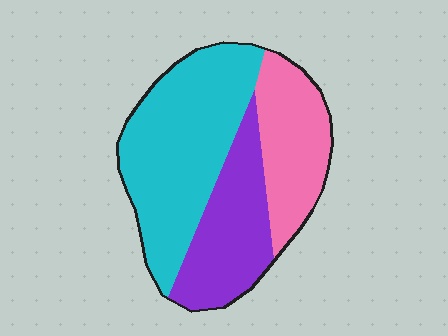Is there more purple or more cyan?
Cyan.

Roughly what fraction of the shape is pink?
Pink takes up about one quarter (1/4) of the shape.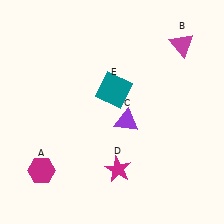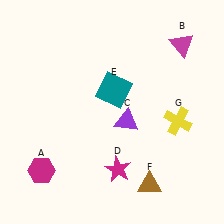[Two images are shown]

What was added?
A brown triangle (F), a yellow cross (G) were added in Image 2.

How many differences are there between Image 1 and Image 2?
There are 2 differences between the two images.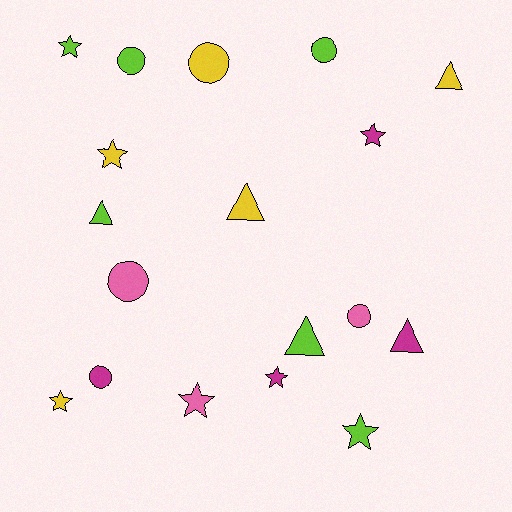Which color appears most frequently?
Lime, with 6 objects.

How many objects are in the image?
There are 18 objects.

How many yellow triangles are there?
There are 2 yellow triangles.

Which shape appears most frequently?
Star, with 7 objects.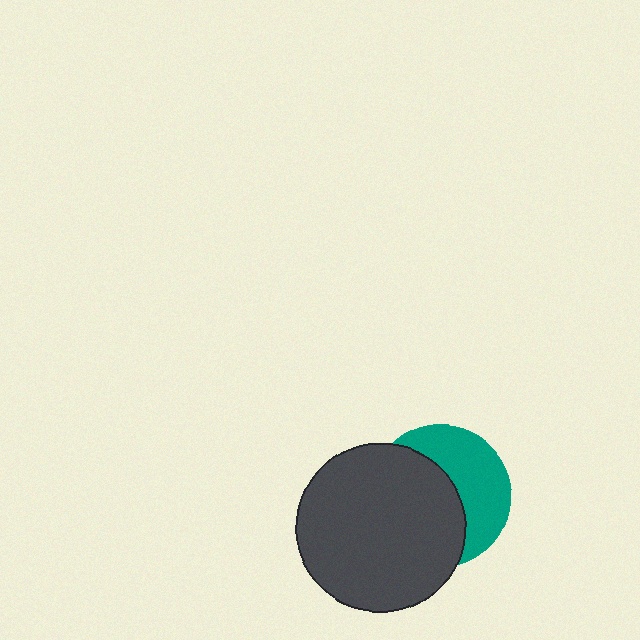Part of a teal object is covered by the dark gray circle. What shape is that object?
It is a circle.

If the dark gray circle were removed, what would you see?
You would see the complete teal circle.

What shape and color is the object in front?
The object in front is a dark gray circle.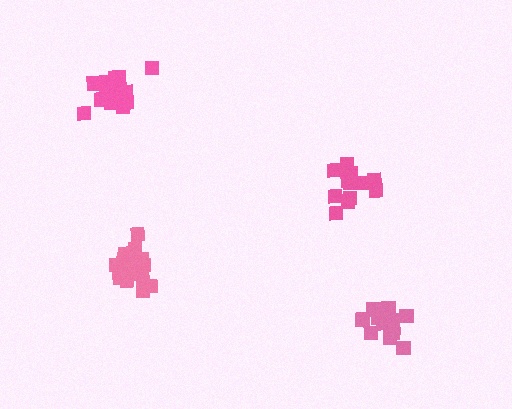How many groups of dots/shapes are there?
There are 4 groups.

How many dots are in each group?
Group 1: 20 dots, Group 2: 16 dots, Group 3: 14 dots, Group 4: 15 dots (65 total).